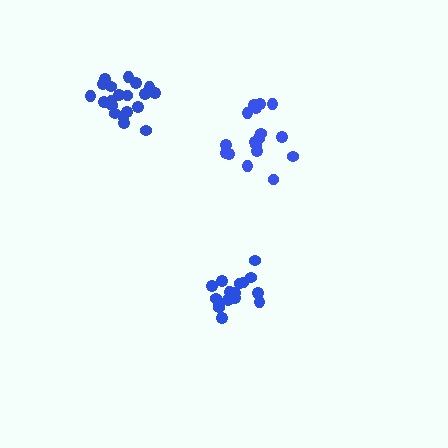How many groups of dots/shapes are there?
There are 3 groups.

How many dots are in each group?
Group 1: 16 dots, Group 2: 20 dots, Group 3: 18 dots (54 total).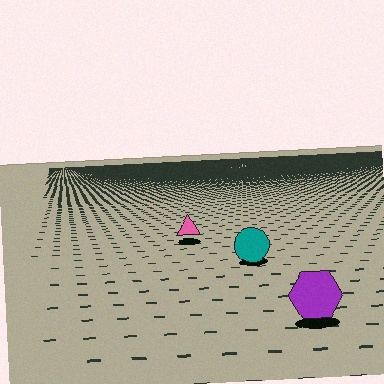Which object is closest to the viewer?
The purple hexagon is closest. The texture marks near it are larger and more spread out.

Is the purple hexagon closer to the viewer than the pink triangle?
Yes. The purple hexagon is closer — you can tell from the texture gradient: the ground texture is coarser near it.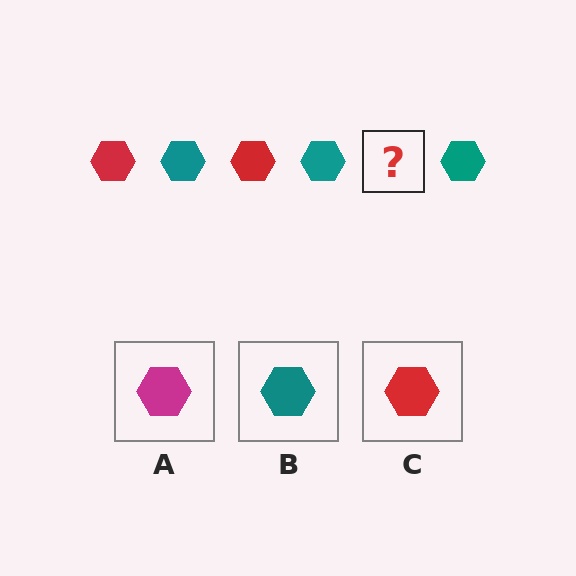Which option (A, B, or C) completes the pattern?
C.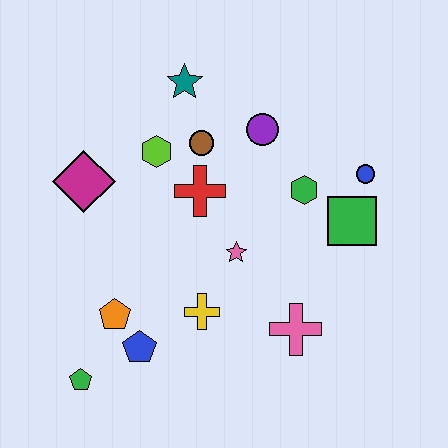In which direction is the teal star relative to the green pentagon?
The teal star is above the green pentagon.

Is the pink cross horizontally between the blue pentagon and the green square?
Yes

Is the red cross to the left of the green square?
Yes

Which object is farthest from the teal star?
The green pentagon is farthest from the teal star.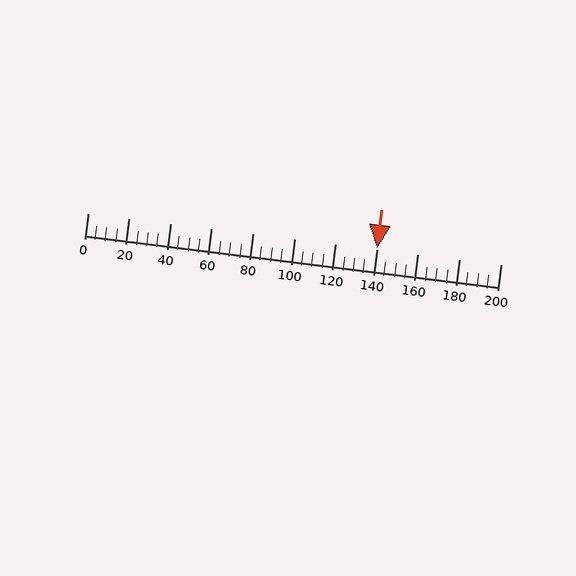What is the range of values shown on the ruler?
The ruler shows values from 0 to 200.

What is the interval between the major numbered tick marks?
The major tick marks are spaced 20 units apart.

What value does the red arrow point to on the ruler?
The red arrow points to approximately 140.